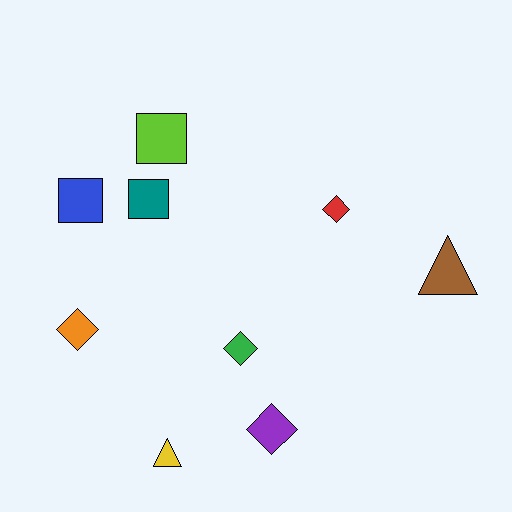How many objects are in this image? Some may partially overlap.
There are 9 objects.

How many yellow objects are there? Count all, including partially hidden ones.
There is 1 yellow object.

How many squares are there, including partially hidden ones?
There are 3 squares.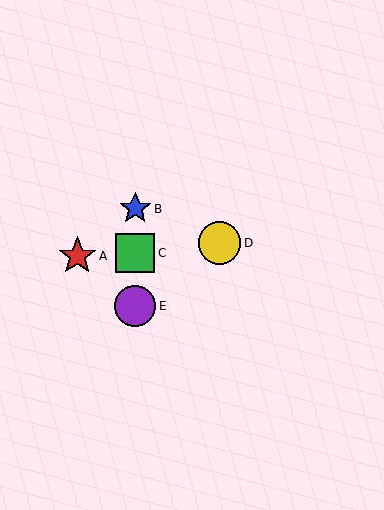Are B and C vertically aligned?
Yes, both are at x≈135.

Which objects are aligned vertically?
Objects B, C, E are aligned vertically.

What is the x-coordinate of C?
Object C is at x≈135.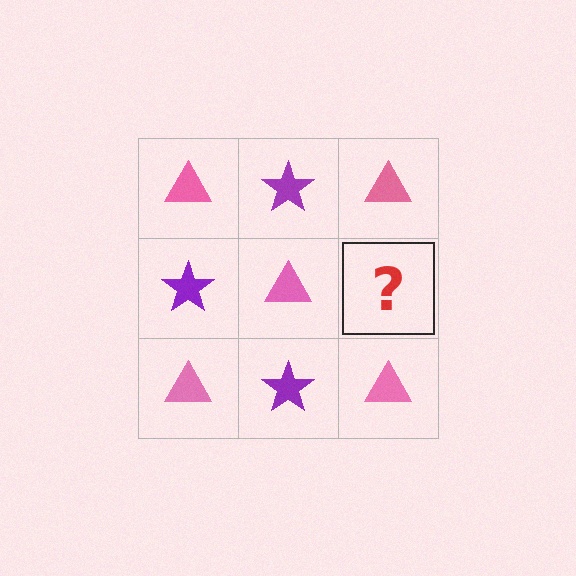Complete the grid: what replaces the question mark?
The question mark should be replaced with a purple star.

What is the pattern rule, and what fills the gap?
The rule is that it alternates pink triangle and purple star in a checkerboard pattern. The gap should be filled with a purple star.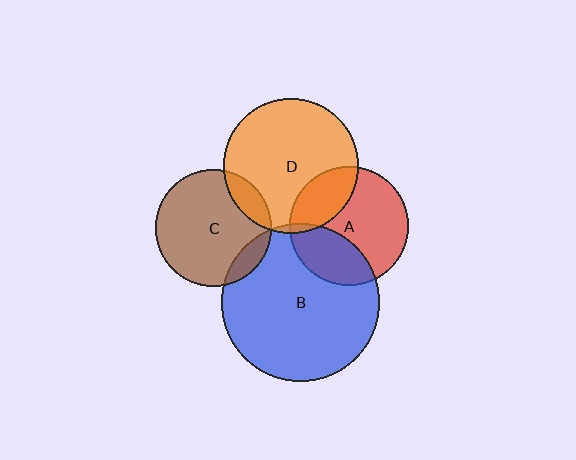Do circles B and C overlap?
Yes.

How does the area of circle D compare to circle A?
Approximately 1.3 times.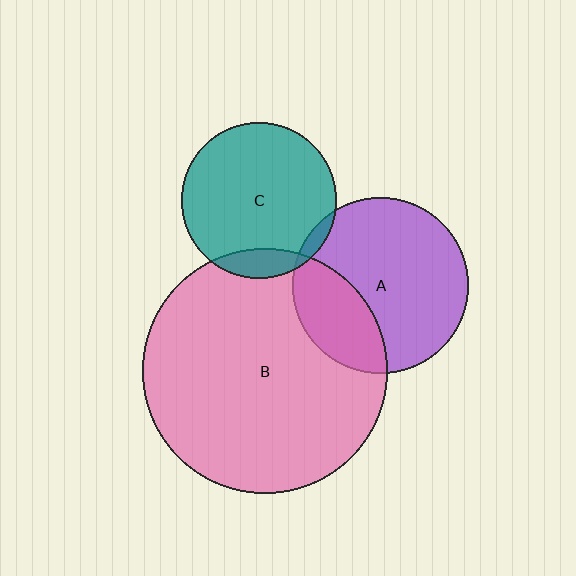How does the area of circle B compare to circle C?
Approximately 2.5 times.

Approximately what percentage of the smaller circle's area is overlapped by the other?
Approximately 30%.